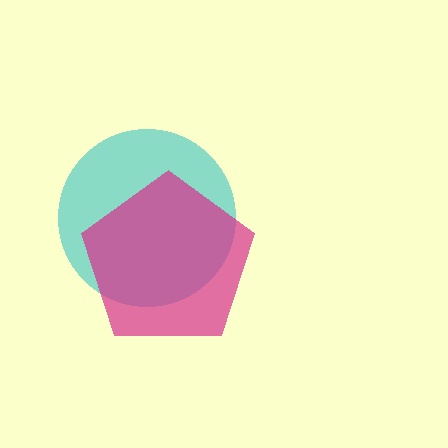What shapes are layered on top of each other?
The layered shapes are: a cyan circle, a magenta pentagon.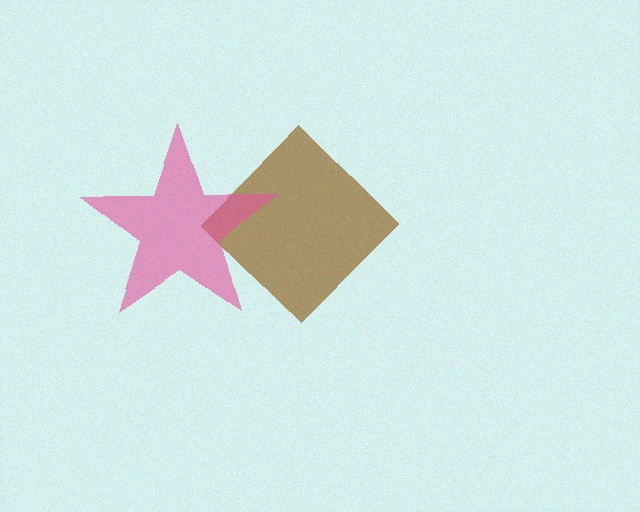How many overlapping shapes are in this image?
There are 2 overlapping shapes in the image.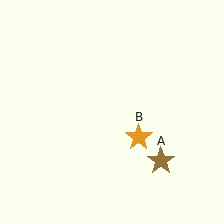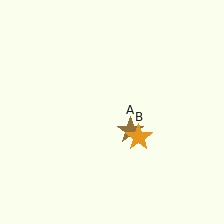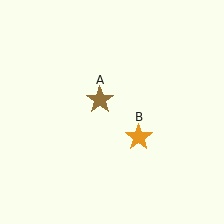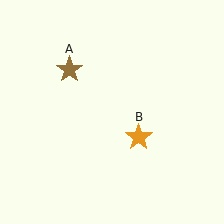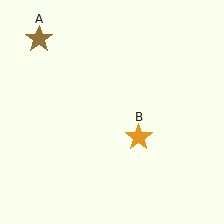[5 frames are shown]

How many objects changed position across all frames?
1 object changed position: brown star (object A).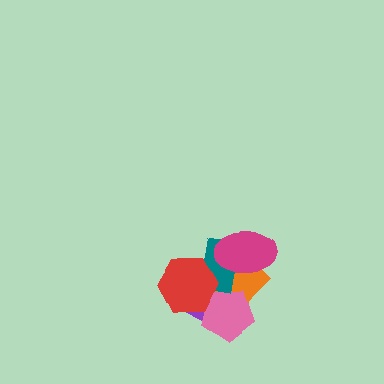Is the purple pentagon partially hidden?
Yes, it is partially covered by another shape.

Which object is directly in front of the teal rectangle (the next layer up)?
The magenta ellipse is directly in front of the teal rectangle.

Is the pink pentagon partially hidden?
Yes, it is partially covered by another shape.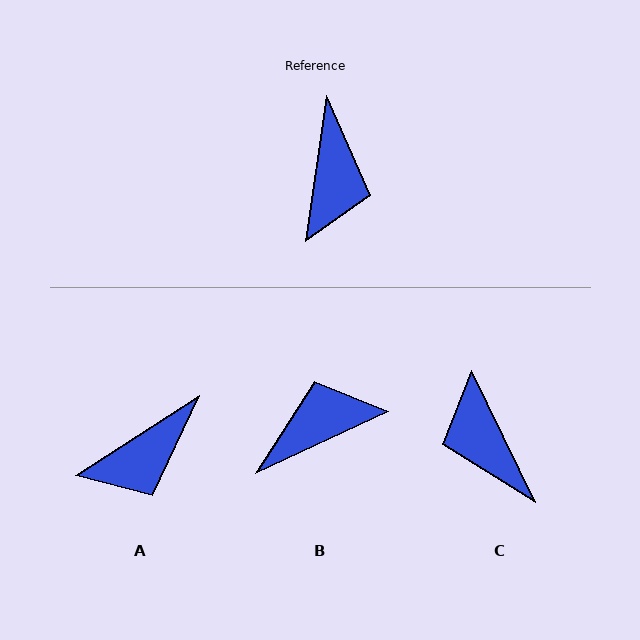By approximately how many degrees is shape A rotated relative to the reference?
Approximately 49 degrees clockwise.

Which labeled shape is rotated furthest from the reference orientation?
C, about 146 degrees away.